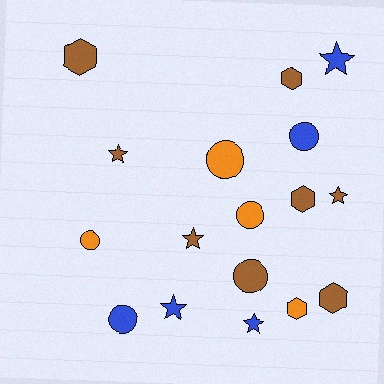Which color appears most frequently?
Brown, with 8 objects.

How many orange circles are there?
There are 3 orange circles.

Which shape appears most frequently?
Circle, with 6 objects.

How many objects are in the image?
There are 17 objects.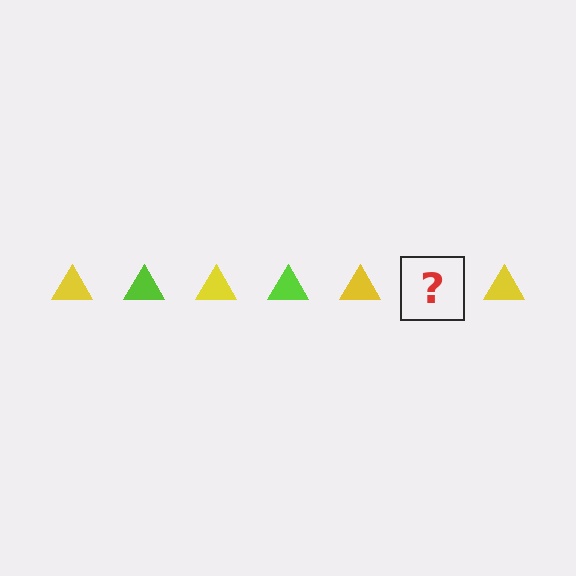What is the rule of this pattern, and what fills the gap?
The rule is that the pattern cycles through yellow, lime triangles. The gap should be filled with a lime triangle.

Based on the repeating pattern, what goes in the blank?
The blank should be a lime triangle.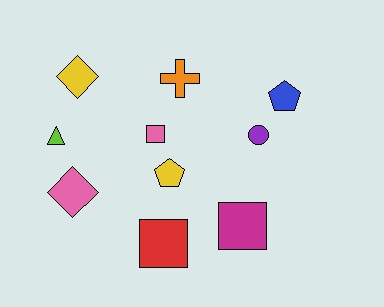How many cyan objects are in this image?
There are no cyan objects.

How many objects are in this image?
There are 10 objects.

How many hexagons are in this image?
There are no hexagons.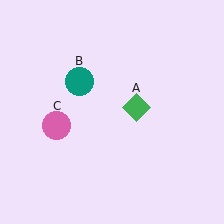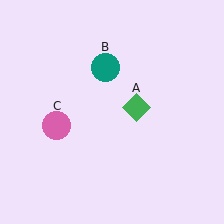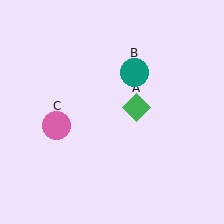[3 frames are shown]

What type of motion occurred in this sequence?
The teal circle (object B) rotated clockwise around the center of the scene.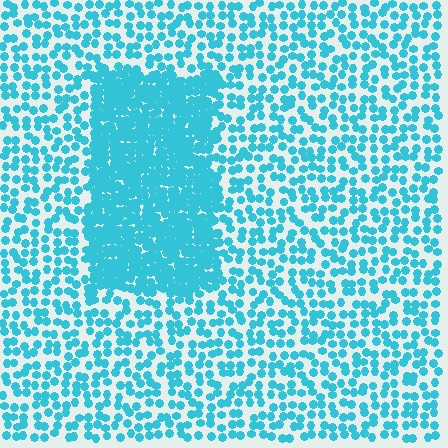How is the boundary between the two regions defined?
The boundary is defined by a change in element density (approximately 2.5x ratio). All elements are the same color, size, and shape.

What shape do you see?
I see a rectangle.